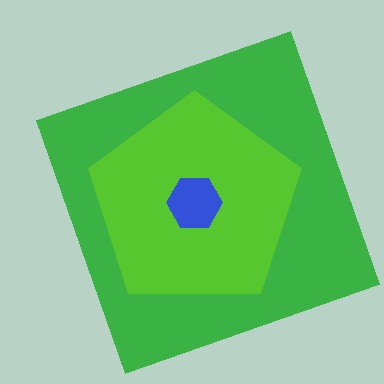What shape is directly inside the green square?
The lime pentagon.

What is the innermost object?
The blue hexagon.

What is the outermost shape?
The green square.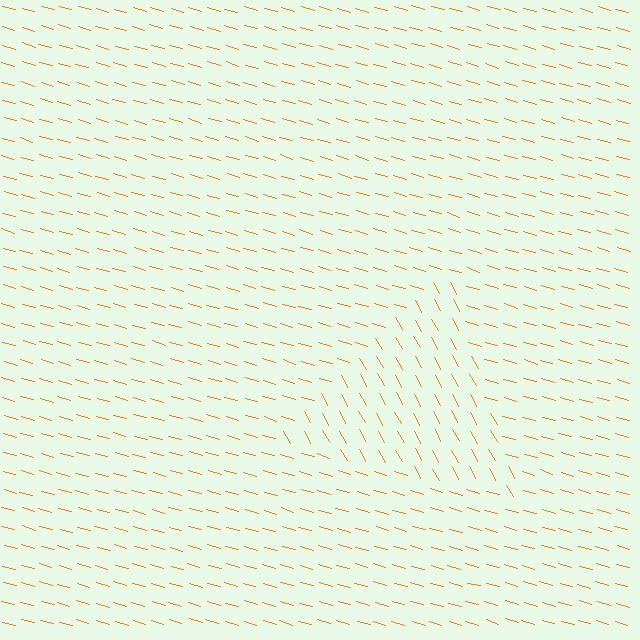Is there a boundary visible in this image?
Yes, there is a texture boundary formed by a change in line orientation.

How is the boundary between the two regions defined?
The boundary is defined purely by a change in line orientation (approximately 45 degrees difference). All lines are the same color and thickness.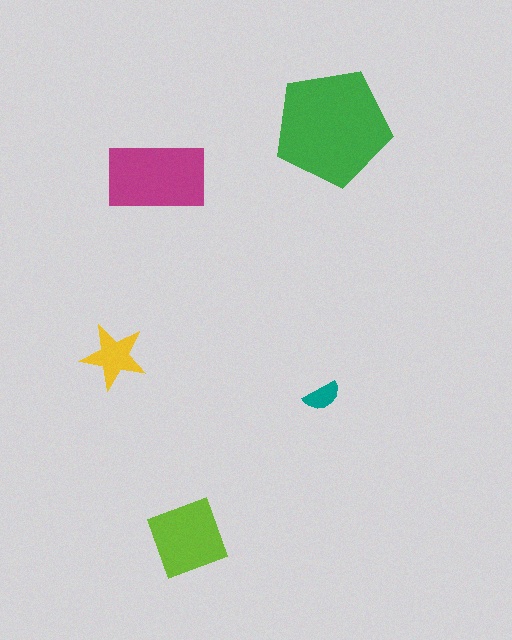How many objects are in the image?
There are 5 objects in the image.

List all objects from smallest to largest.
The teal semicircle, the yellow star, the lime diamond, the magenta rectangle, the green pentagon.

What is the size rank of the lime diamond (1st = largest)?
3rd.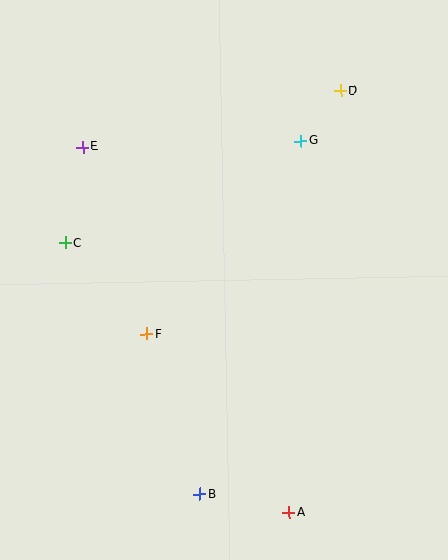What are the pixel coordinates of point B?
Point B is at (200, 494).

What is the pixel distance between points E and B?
The distance between E and B is 367 pixels.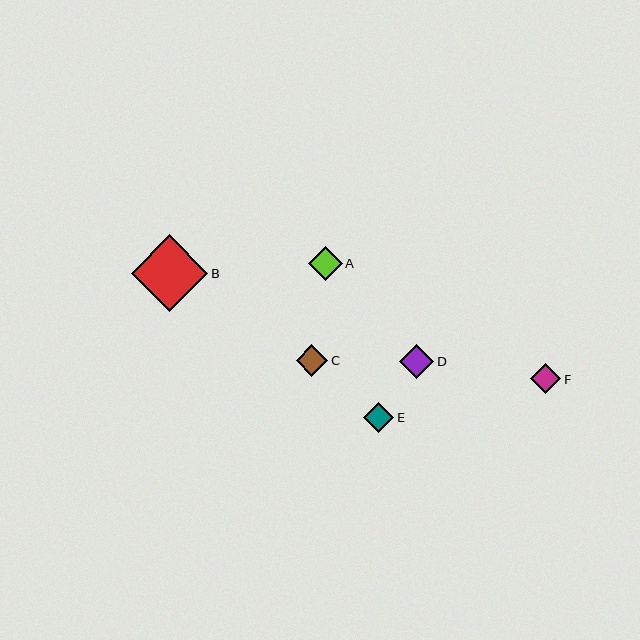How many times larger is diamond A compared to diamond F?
Diamond A is approximately 1.1 times the size of diamond F.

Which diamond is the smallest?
Diamond E is the smallest with a size of approximately 30 pixels.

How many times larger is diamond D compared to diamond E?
Diamond D is approximately 1.1 times the size of diamond E.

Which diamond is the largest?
Diamond B is the largest with a size of approximately 77 pixels.